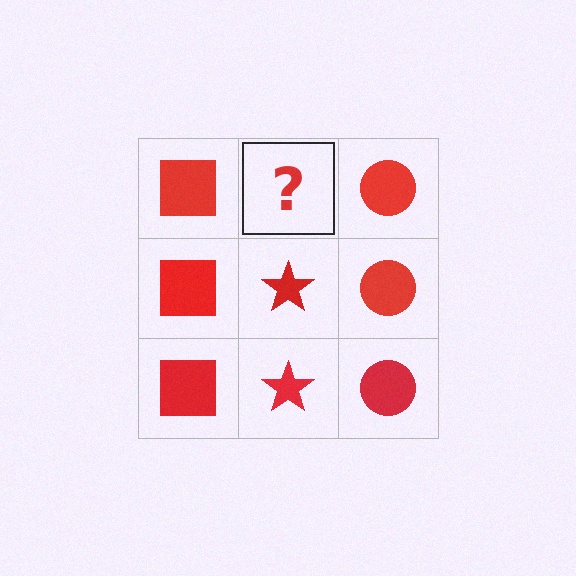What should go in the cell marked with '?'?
The missing cell should contain a red star.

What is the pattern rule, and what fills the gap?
The rule is that each column has a consistent shape. The gap should be filled with a red star.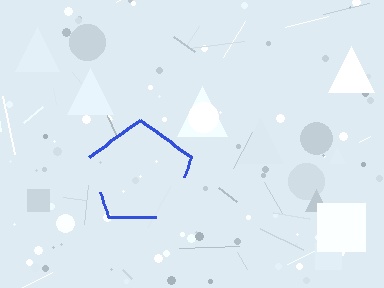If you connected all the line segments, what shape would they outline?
They would outline a pentagon.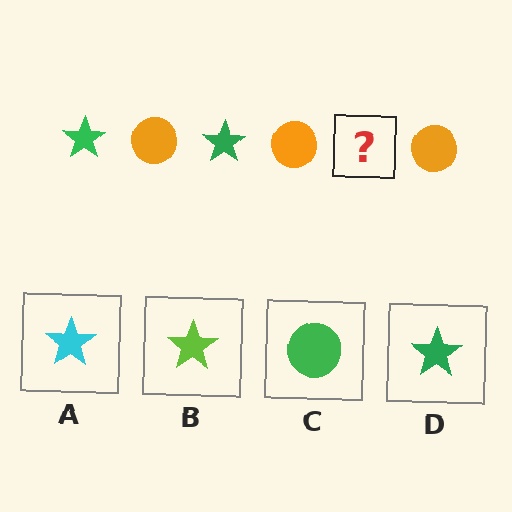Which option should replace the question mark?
Option D.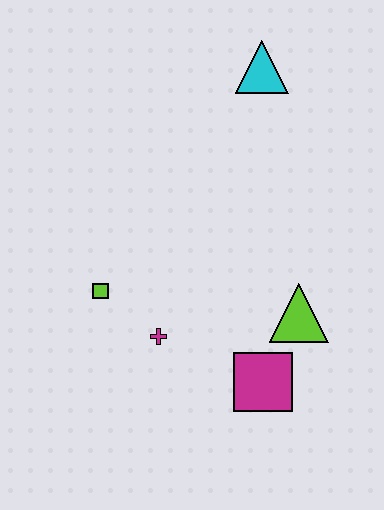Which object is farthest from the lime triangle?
The cyan triangle is farthest from the lime triangle.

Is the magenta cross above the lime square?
No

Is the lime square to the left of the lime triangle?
Yes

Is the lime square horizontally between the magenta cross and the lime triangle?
No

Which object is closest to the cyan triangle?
The lime triangle is closest to the cyan triangle.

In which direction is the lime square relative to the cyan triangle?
The lime square is below the cyan triangle.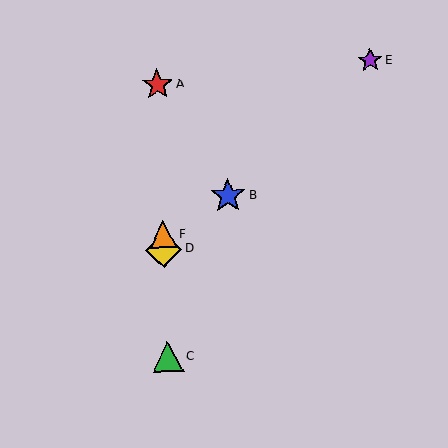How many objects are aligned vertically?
4 objects (A, C, D, F) are aligned vertically.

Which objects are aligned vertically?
Objects A, C, D, F are aligned vertically.